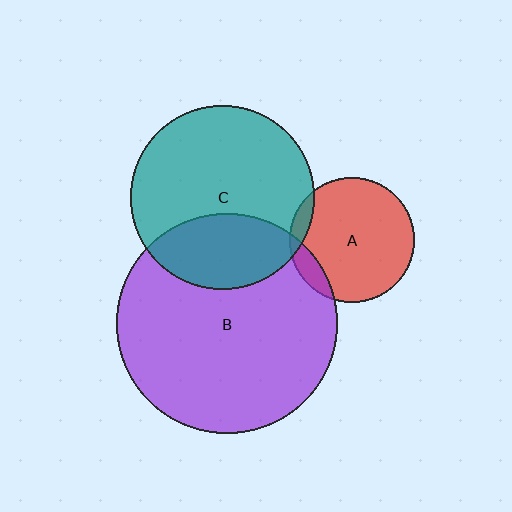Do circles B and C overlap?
Yes.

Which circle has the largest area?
Circle B (purple).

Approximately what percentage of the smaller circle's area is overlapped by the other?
Approximately 30%.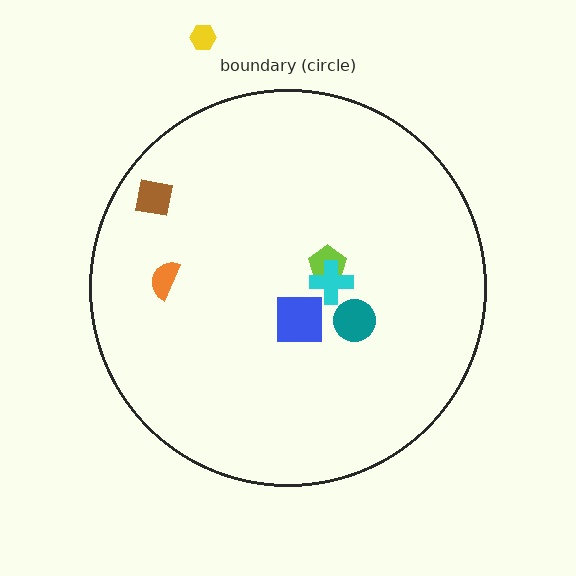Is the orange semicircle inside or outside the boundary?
Inside.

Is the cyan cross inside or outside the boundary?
Inside.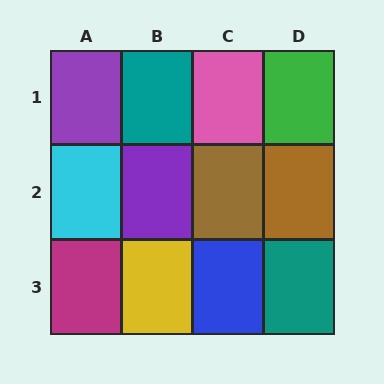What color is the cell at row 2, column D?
Brown.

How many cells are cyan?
1 cell is cyan.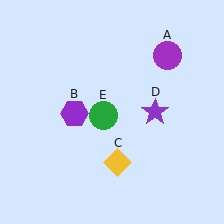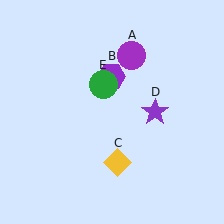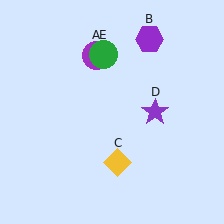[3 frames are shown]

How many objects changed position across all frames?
3 objects changed position: purple circle (object A), purple hexagon (object B), green circle (object E).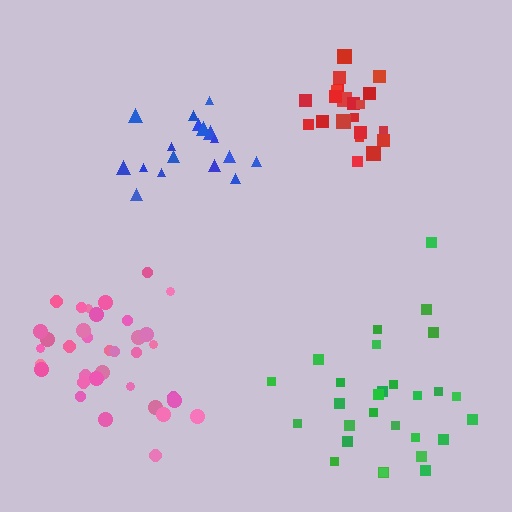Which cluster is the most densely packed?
Red.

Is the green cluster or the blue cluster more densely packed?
Blue.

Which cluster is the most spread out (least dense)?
Green.